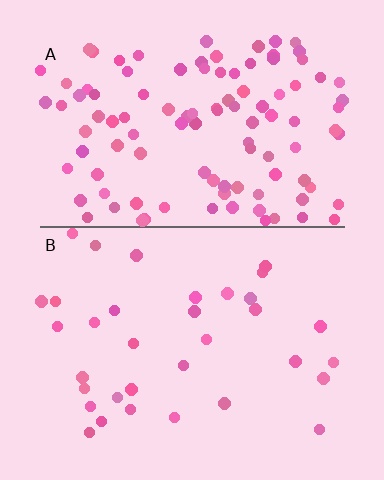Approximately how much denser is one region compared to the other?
Approximately 3.2× — region A over region B.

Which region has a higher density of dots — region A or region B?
A (the top).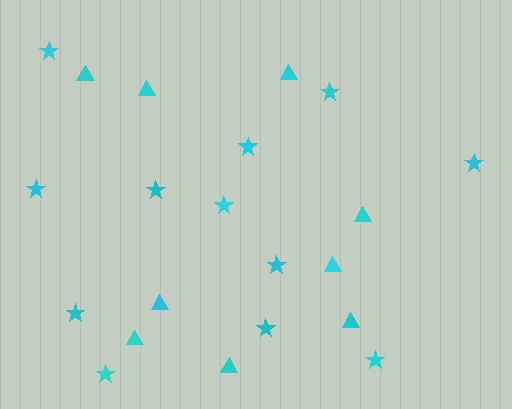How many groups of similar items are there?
There are 2 groups: one group of triangles (9) and one group of stars (12).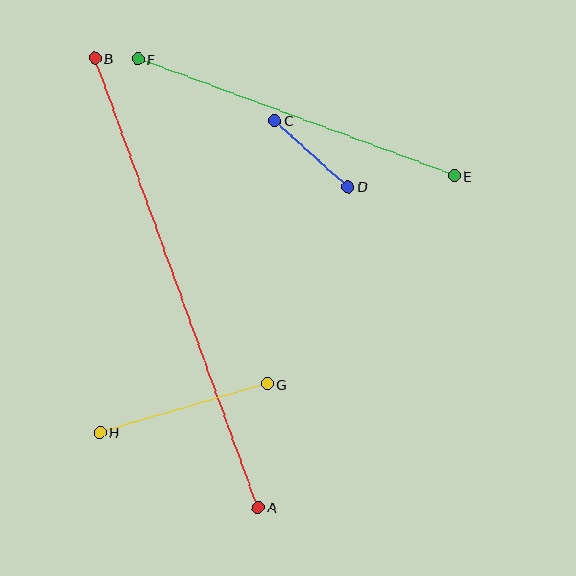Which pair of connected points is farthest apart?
Points A and B are farthest apart.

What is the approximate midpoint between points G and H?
The midpoint is at approximately (184, 408) pixels.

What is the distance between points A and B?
The distance is approximately 478 pixels.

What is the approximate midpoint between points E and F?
The midpoint is at approximately (296, 117) pixels.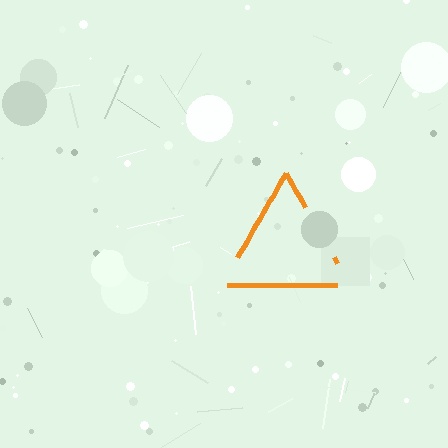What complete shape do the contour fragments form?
The contour fragments form a triangle.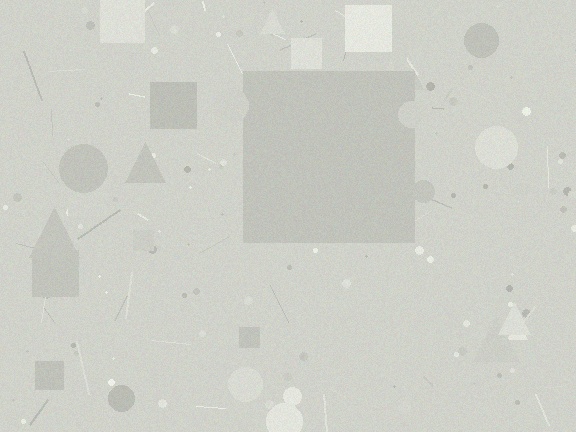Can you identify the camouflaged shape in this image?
The camouflaged shape is a square.